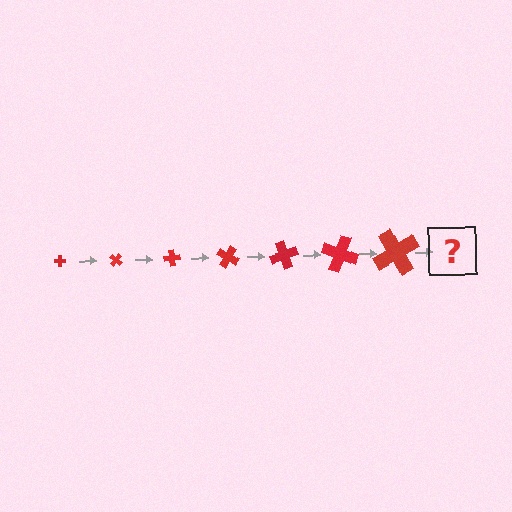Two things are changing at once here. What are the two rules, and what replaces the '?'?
The two rules are that the cross grows larger each step and it rotates 40 degrees each step. The '?' should be a cross, larger than the previous one and rotated 280 degrees from the start.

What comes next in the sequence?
The next element should be a cross, larger than the previous one and rotated 280 degrees from the start.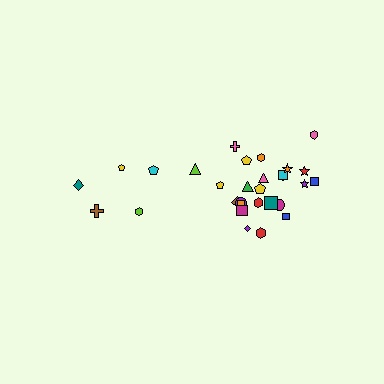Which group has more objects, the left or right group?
The right group.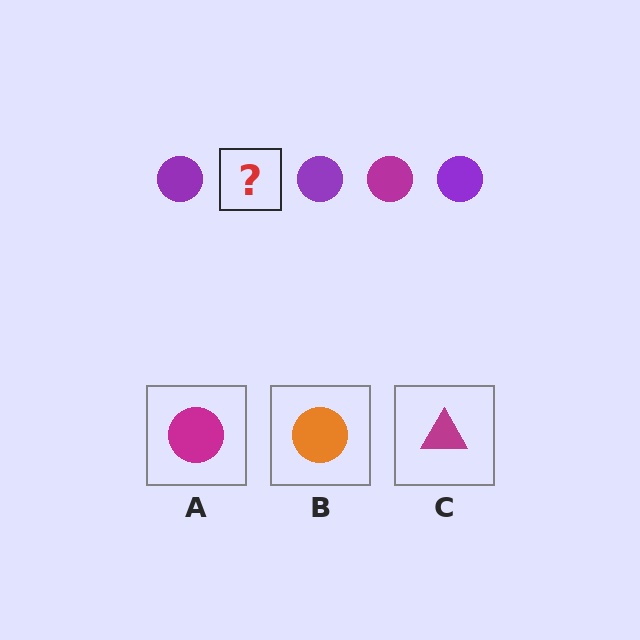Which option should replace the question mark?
Option A.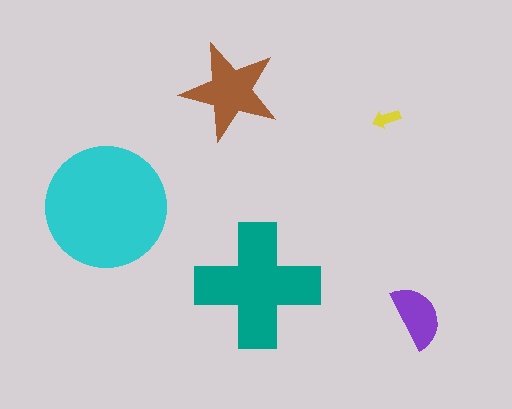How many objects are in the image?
There are 5 objects in the image.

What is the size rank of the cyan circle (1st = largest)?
1st.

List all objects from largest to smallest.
The cyan circle, the teal cross, the brown star, the purple semicircle, the yellow arrow.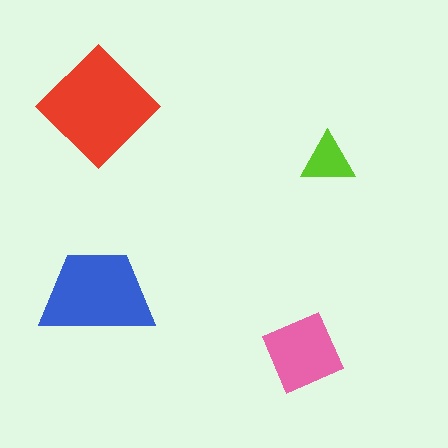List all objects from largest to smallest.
The red diamond, the blue trapezoid, the pink square, the lime triangle.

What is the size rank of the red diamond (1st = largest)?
1st.